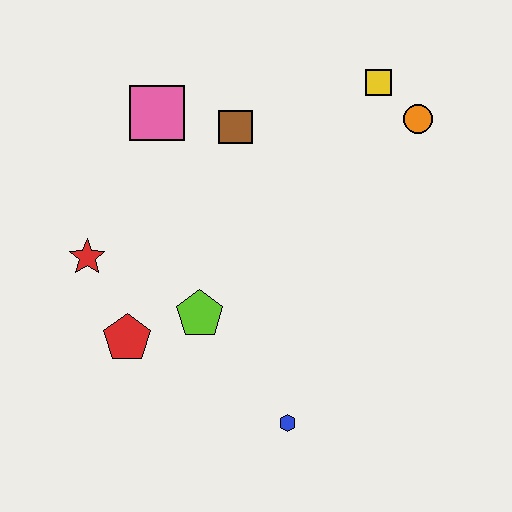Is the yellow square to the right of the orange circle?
No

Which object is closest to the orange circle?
The yellow square is closest to the orange circle.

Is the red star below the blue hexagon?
No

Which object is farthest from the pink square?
The blue hexagon is farthest from the pink square.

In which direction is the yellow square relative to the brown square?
The yellow square is to the right of the brown square.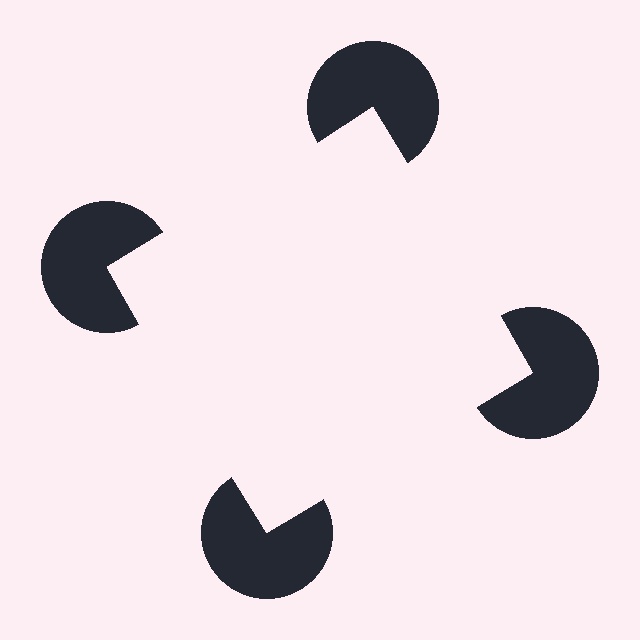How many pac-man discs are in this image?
There are 4 — one at each vertex of the illusory square.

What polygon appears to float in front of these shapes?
An illusory square — its edges are inferred from the aligned wedge cuts in the pac-man discs, not physically drawn.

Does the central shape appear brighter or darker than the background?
It typically appears slightly brighter than the background, even though no actual brightness change is drawn.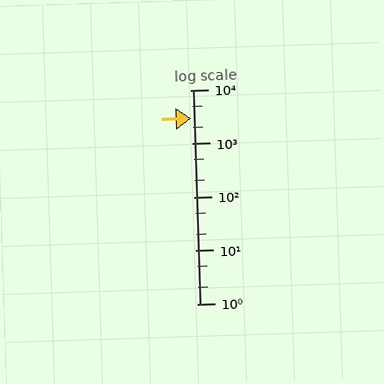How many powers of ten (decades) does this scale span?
The scale spans 4 decades, from 1 to 10000.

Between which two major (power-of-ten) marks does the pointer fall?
The pointer is between 1000 and 10000.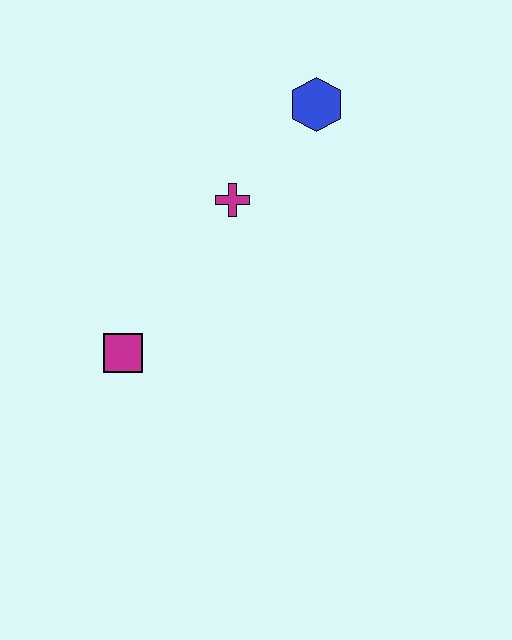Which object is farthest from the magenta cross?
The magenta square is farthest from the magenta cross.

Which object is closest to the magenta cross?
The blue hexagon is closest to the magenta cross.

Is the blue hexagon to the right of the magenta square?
Yes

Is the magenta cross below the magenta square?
No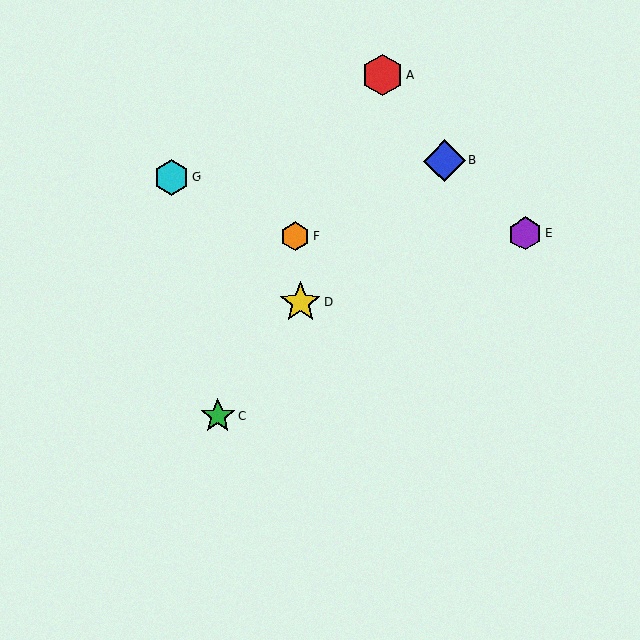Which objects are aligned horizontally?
Objects E, F are aligned horizontally.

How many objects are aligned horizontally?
2 objects (E, F) are aligned horizontally.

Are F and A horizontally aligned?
No, F is at y≈237 and A is at y≈75.